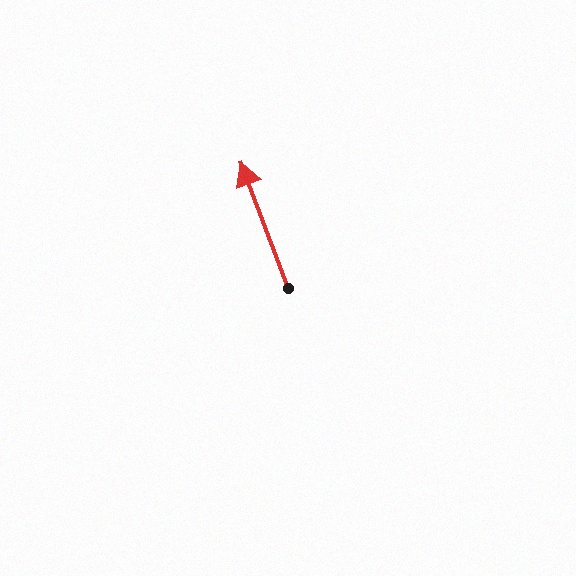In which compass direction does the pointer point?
North.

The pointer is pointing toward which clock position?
Roughly 11 o'clock.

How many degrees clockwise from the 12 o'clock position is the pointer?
Approximately 340 degrees.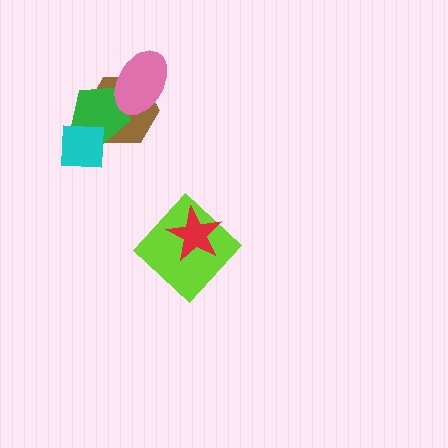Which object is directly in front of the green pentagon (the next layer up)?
The pink ellipse is directly in front of the green pentagon.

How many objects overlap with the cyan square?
2 objects overlap with the cyan square.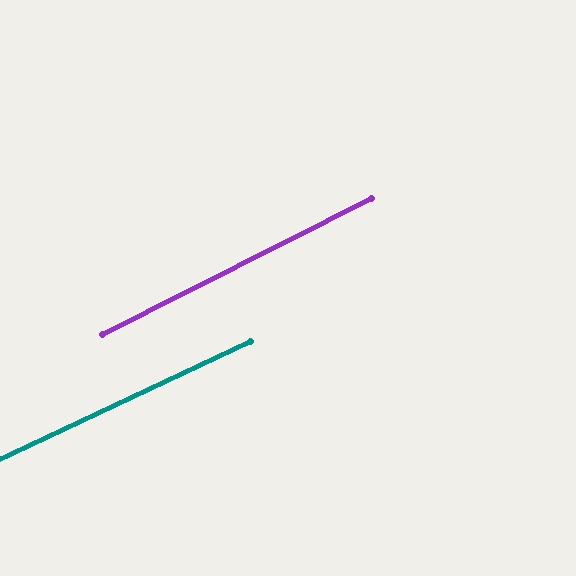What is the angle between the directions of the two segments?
Approximately 2 degrees.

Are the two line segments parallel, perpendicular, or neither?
Parallel — their directions differ by only 1.8°.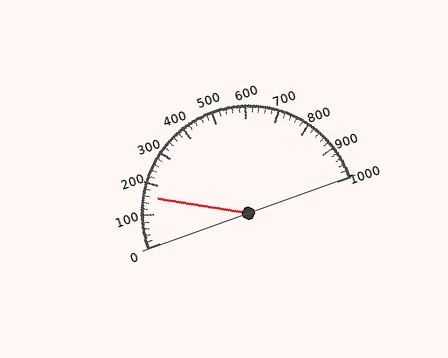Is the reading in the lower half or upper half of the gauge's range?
The reading is in the lower half of the range (0 to 1000).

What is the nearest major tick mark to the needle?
The nearest major tick mark is 200.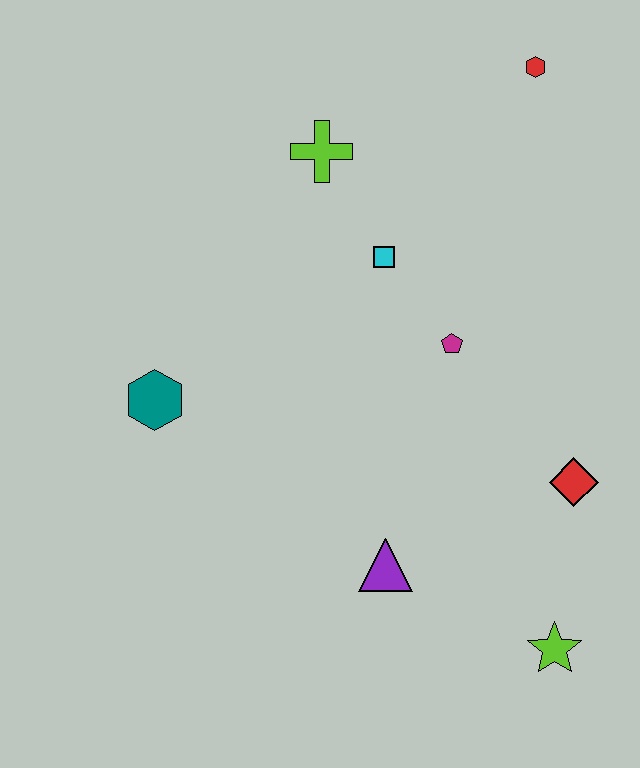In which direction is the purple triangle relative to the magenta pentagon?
The purple triangle is below the magenta pentagon.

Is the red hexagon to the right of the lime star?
No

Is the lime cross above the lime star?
Yes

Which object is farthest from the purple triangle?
The red hexagon is farthest from the purple triangle.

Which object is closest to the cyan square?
The magenta pentagon is closest to the cyan square.